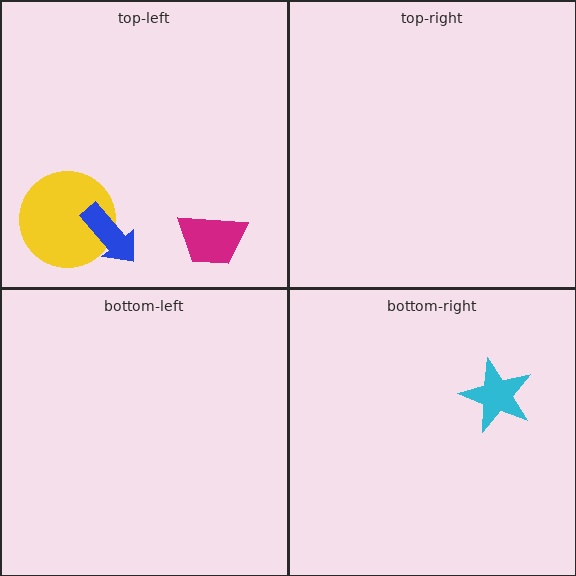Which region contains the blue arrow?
The top-left region.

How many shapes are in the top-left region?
3.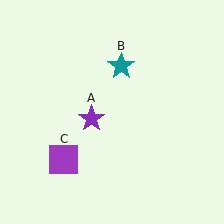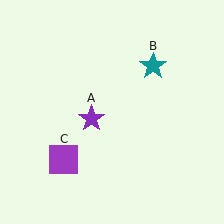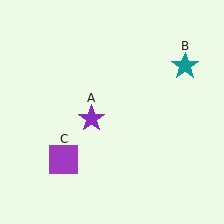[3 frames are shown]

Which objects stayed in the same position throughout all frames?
Purple star (object A) and purple square (object C) remained stationary.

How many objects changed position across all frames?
1 object changed position: teal star (object B).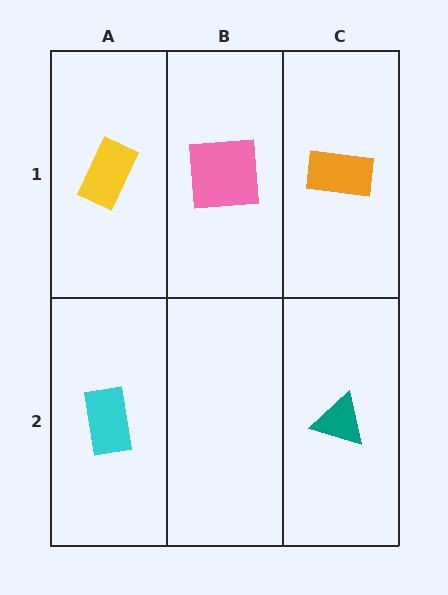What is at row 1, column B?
A pink square.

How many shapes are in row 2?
2 shapes.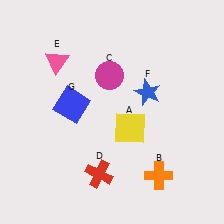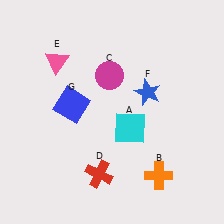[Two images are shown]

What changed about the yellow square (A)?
In Image 1, A is yellow. In Image 2, it changed to cyan.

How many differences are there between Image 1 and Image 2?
There is 1 difference between the two images.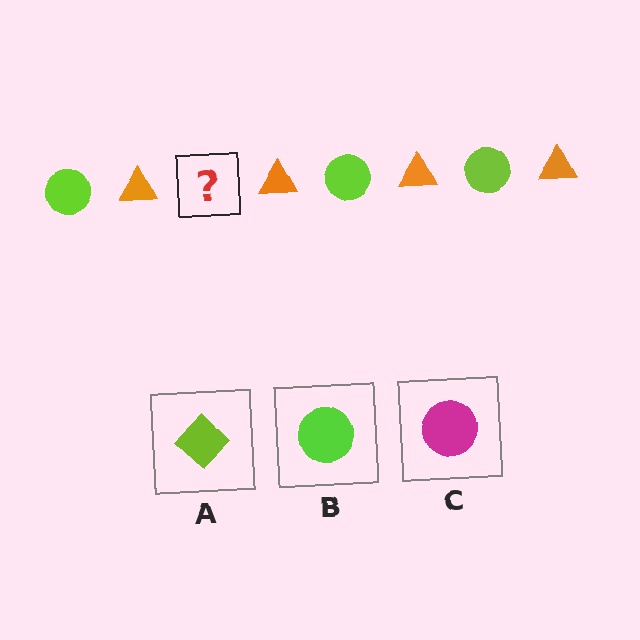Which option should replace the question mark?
Option B.